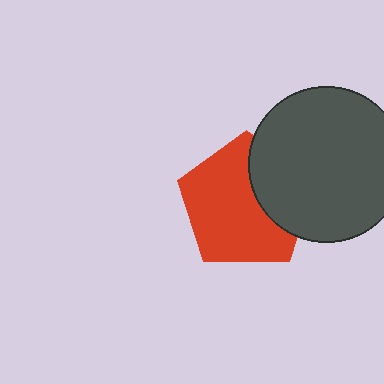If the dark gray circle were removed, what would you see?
You would see the complete red pentagon.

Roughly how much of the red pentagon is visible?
Most of it is visible (roughly 69%).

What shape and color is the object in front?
The object in front is a dark gray circle.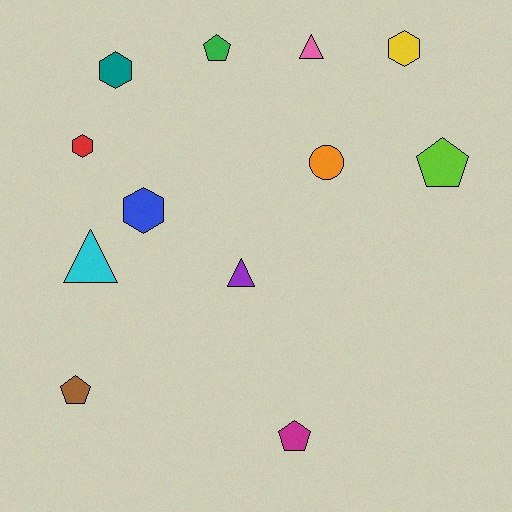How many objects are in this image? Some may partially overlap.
There are 12 objects.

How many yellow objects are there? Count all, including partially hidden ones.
There is 1 yellow object.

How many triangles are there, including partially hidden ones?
There are 3 triangles.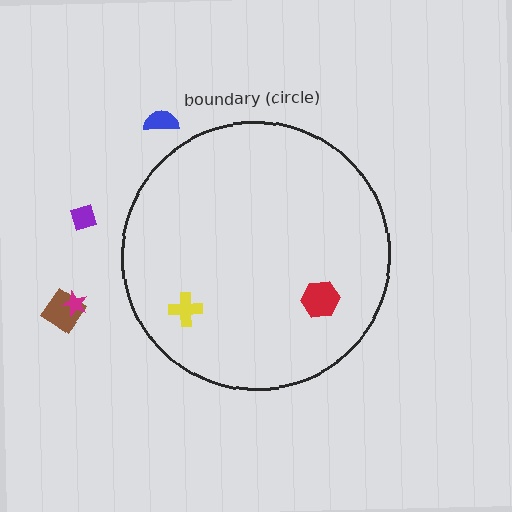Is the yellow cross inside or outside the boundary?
Inside.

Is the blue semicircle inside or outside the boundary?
Outside.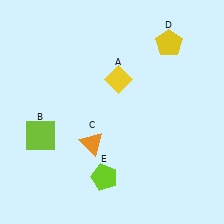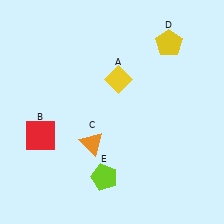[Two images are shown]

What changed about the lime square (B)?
In Image 1, B is lime. In Image 2, it changed to red.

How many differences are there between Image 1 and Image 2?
There is 1 difference between the two images.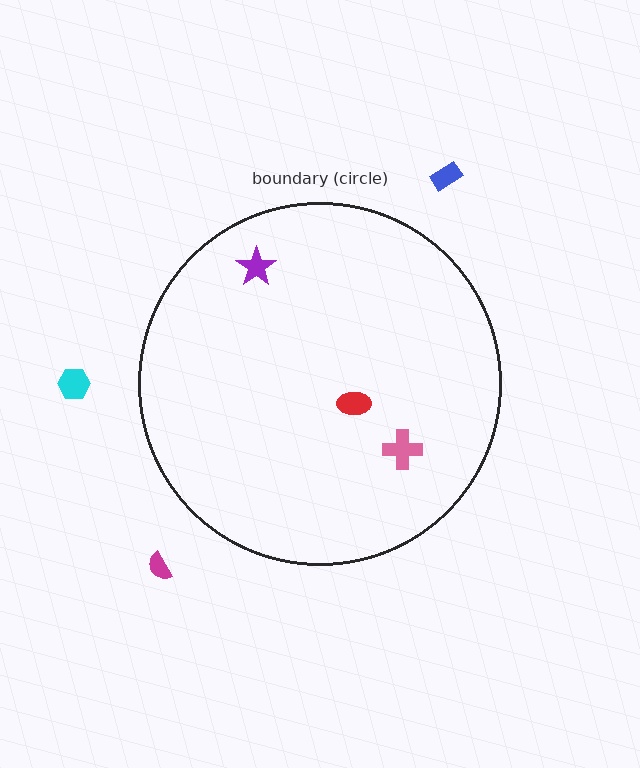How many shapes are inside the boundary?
3 inside, 3 outside.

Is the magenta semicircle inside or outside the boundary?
Outside.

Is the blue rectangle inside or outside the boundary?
Outside.